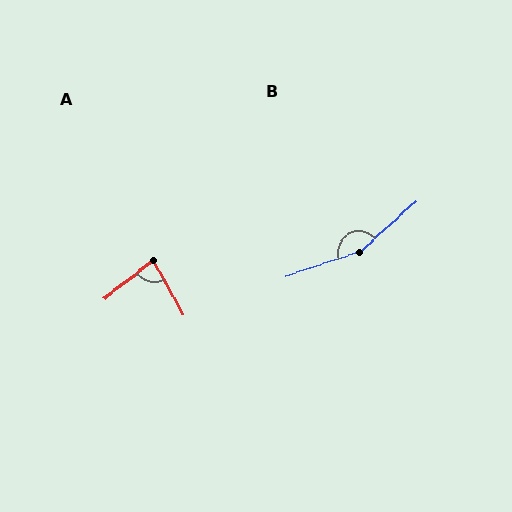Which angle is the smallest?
A, at approximately 81 degrees.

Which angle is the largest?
B, at approximately 157 degrees.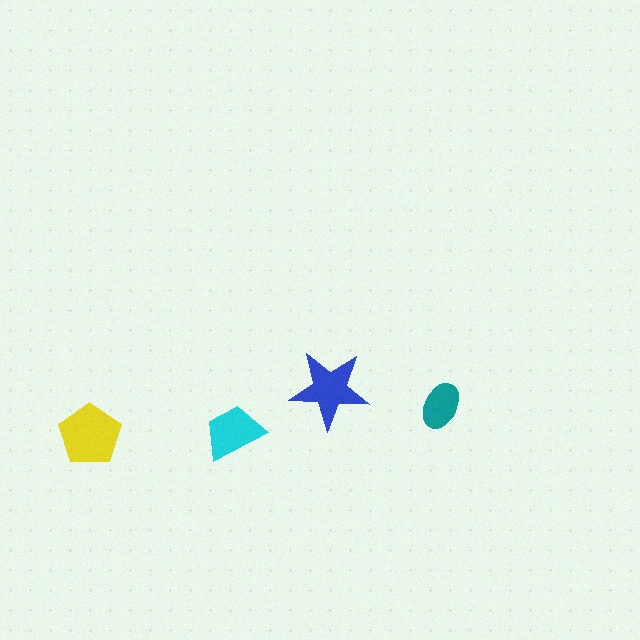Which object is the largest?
The yellow pentagon.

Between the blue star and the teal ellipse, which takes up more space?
The blue star.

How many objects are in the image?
There are 4 objects in the image.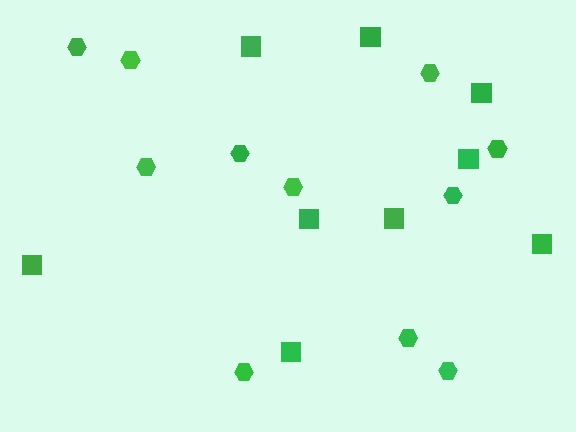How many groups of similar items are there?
There are 2 groups: one group of hexagons (11) and one group of squares (9).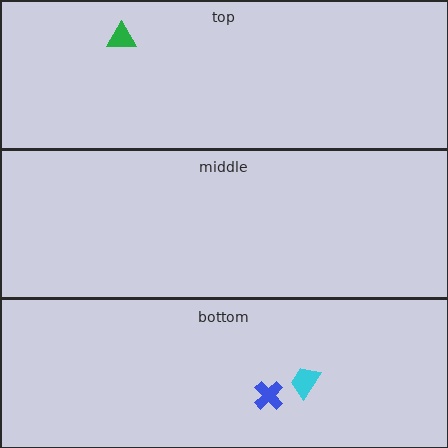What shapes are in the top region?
The green triangle.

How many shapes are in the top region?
1.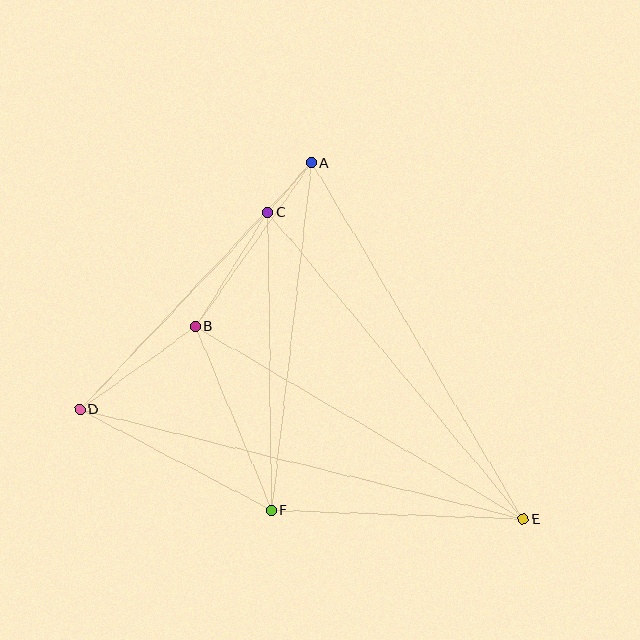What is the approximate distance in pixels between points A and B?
The distance between A and B is approximately 201 pixels.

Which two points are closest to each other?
Points A and C are closest to each other.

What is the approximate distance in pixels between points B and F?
The distance between B and F is approximately 199 pixels.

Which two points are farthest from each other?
Points D and E are farthest from each other.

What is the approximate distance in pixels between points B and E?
The distance between B and E is approximately 381 pixels.